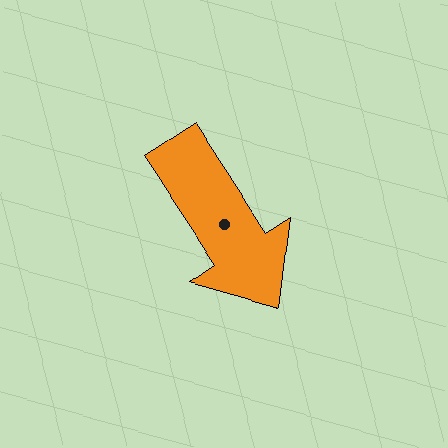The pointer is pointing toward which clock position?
Roughly 5 o'clock.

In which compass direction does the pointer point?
Southeast.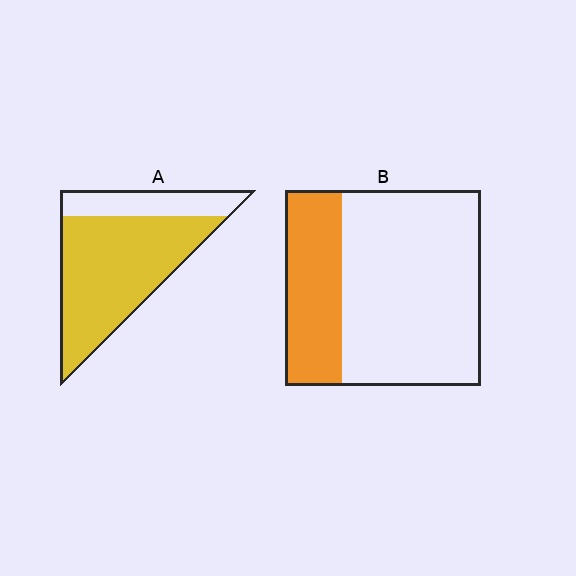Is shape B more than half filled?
No.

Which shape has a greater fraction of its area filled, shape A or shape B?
Shape A.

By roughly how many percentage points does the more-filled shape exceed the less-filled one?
By roughly 45 percentage points (A over B).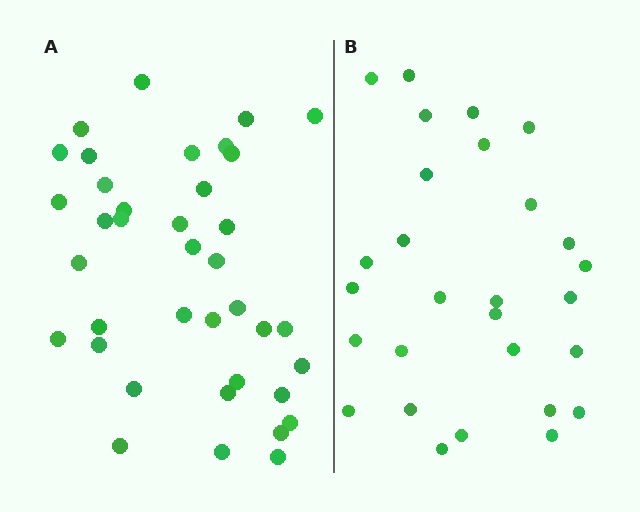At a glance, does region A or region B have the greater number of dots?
Region A (the left region) has more dots.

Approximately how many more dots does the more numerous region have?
Region A has roughly 10 or so more dots than region B.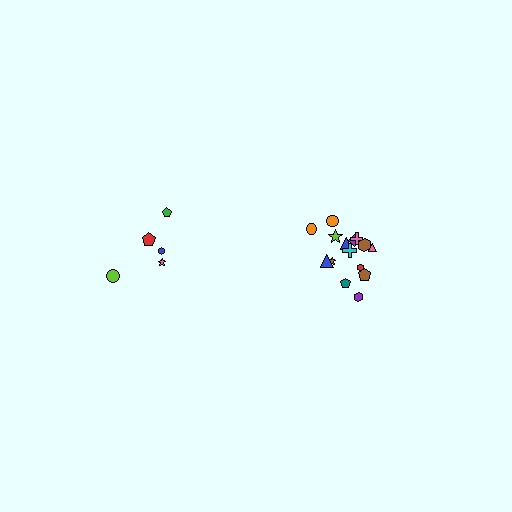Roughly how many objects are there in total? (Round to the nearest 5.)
Roughly 20 objects in total.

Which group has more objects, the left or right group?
The right group.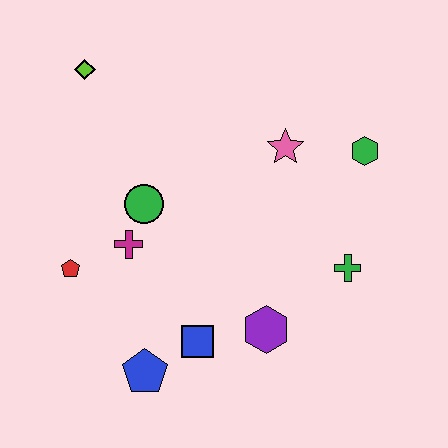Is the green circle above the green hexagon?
No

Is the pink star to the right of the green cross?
No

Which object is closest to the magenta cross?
The green circle is closest to the magenta cross.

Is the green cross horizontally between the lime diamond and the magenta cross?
No